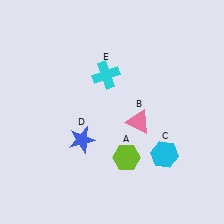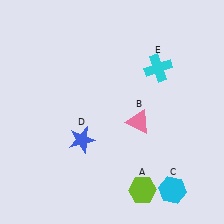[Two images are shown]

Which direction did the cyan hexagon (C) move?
The cyan hexagon (C) moved down.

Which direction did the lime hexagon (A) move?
The lime hexagon (A) moved down.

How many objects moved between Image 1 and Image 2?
3 objects moved between the two images.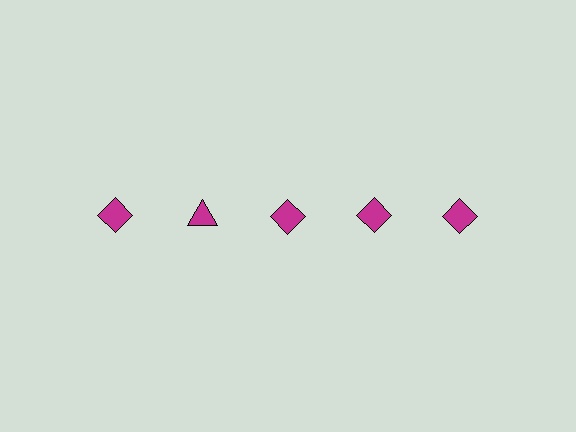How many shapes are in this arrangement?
There are 5 shapes arranged in a grid pattern.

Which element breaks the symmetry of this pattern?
The magenta triangle in the top row, second from left column breaks the symmetry. All other shapes are magenta diamonds.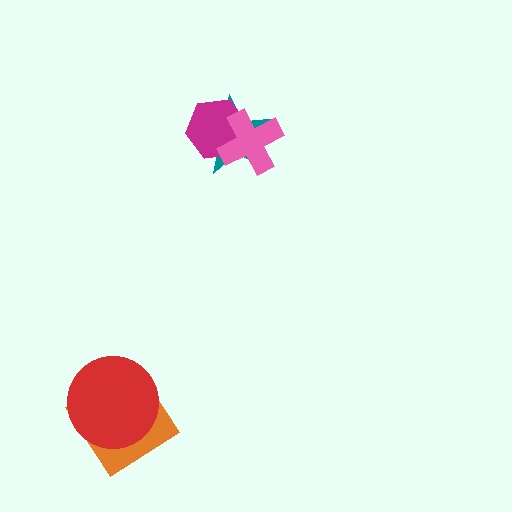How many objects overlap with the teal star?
2 objects overlap with the teal star.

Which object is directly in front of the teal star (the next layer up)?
The magenta hexagon is directly in front of the teal star.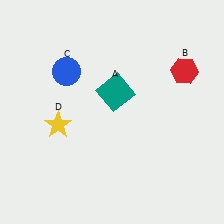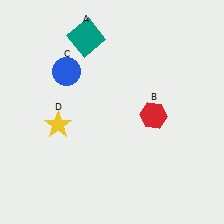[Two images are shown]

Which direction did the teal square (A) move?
The teal square (A) moved up.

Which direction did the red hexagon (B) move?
The red hexagon (B) moved down.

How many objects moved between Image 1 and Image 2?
2 objects moved between the two images.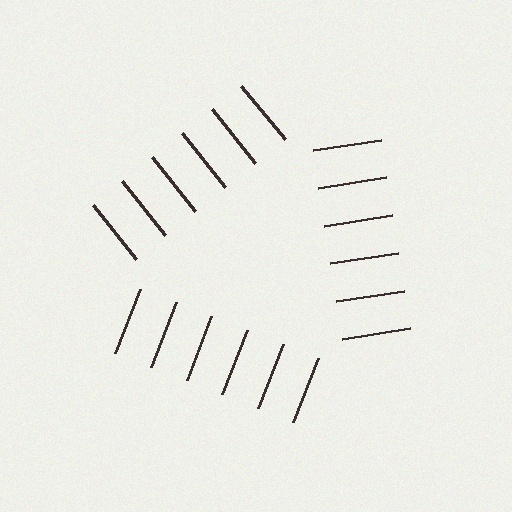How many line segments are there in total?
18 — 6 along each of the 3 edges.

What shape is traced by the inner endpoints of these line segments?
An illusory triangle — the line segments terminate on its edges but no continuous stroke is drawn.